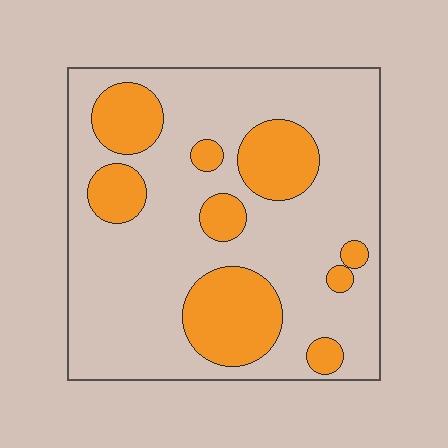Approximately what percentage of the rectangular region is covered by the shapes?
Approximately 25%.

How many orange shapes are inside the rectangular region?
9.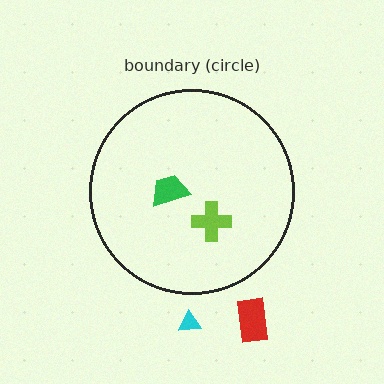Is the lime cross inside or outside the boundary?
Inside.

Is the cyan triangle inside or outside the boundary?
Outside.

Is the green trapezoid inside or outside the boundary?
Inside.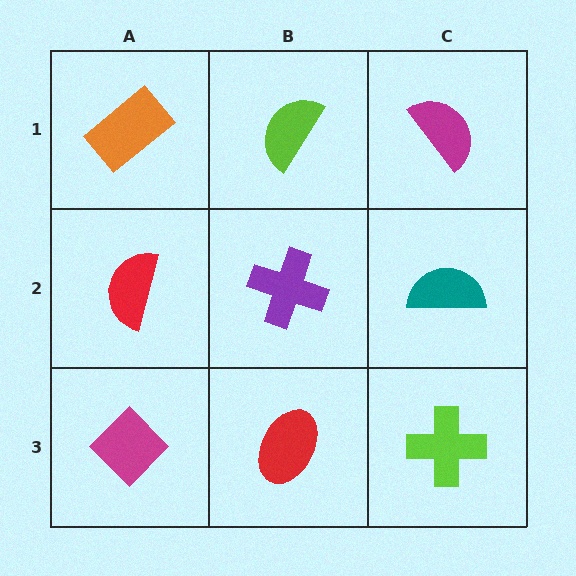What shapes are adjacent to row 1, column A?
A red semicircle (row 2, column A), a lime semicircle (row 1, column B).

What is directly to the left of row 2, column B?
A red semicircle.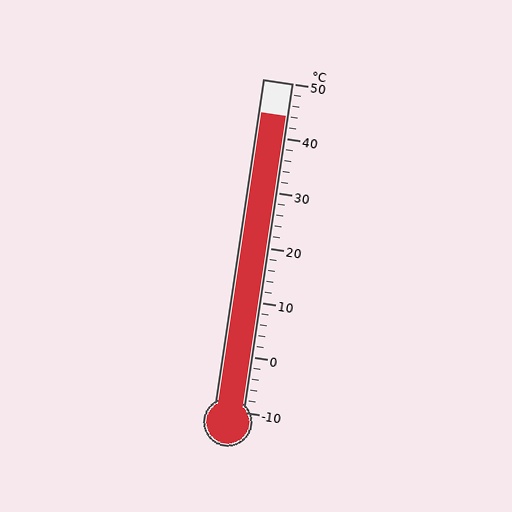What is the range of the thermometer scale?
The thermometer scale ranges from -10°C to 50°C.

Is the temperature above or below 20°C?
The temperature is above 20°C.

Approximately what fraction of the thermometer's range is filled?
The thermometer is filled to approximately 90% of its range.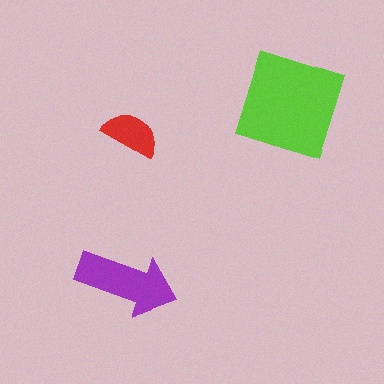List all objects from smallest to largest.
The red semicircle, the purple arrow, the lime square.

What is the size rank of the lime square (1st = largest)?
1st.